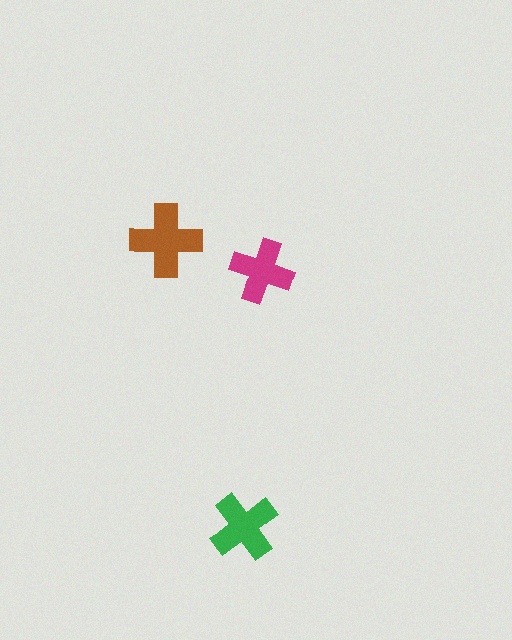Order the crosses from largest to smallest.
the brown one, the green one, the magenta one.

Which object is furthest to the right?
The magenta cross is rightmost.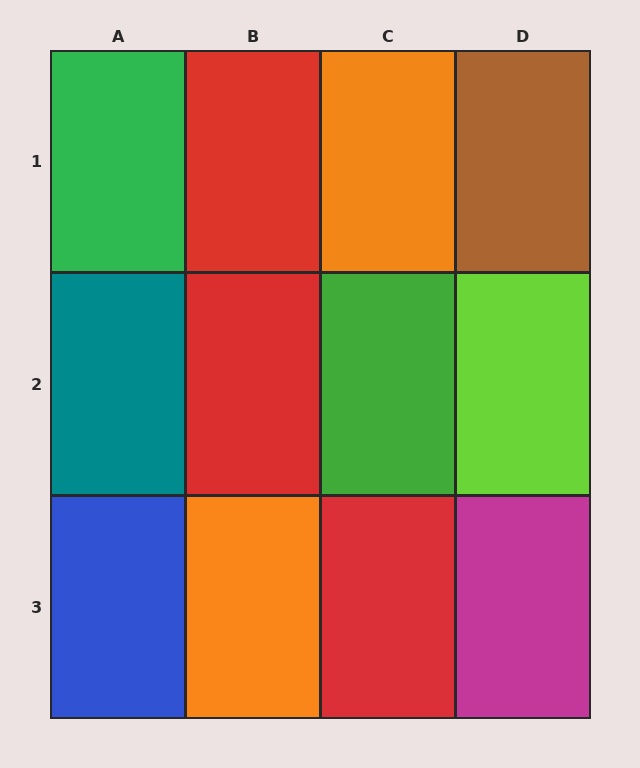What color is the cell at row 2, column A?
Teal.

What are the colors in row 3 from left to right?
Blue, orange, red, magenta.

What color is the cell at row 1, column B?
Red.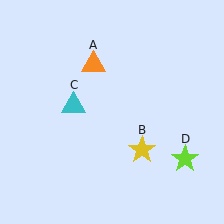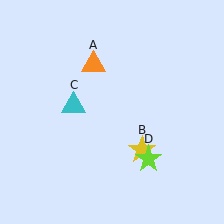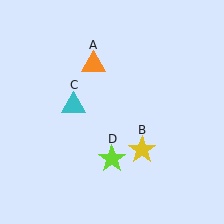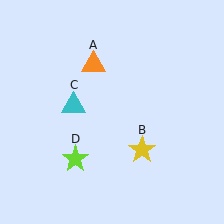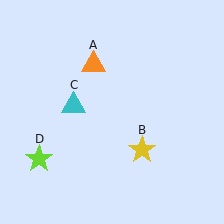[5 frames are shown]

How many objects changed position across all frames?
1 object changed position: lime star (object D).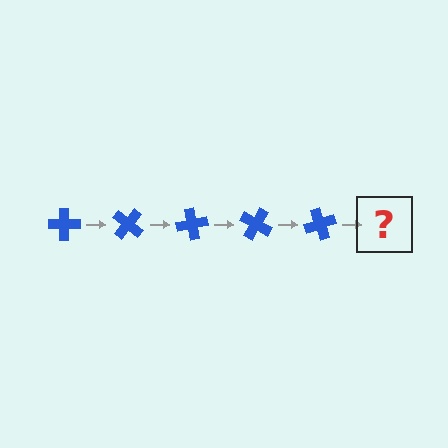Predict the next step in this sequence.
The next step is a blue cross rotated 200 degrees.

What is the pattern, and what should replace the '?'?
The pattern is that the cross rotates 40 degrees each step. The '?' should be a blue cross rotated 200 degrees.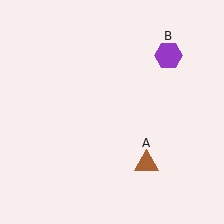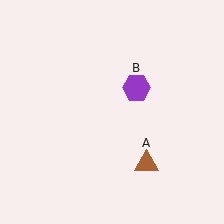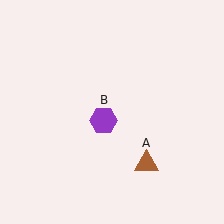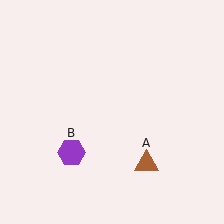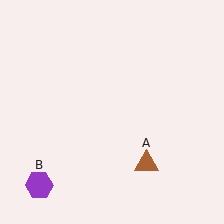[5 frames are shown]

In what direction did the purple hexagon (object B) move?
The purple hexagon (object B) moved down and to the left.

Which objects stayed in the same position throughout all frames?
Brown triangle (object A) remained stationary.